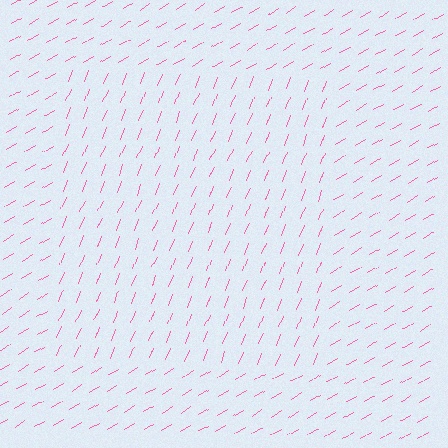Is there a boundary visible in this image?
Yes, there is a texture boundary formed by a change in line orientation.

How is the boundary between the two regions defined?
The boundary is defined purely by a change in line orientation (approximately 37 degrees difference). All lines are the same color and thickness.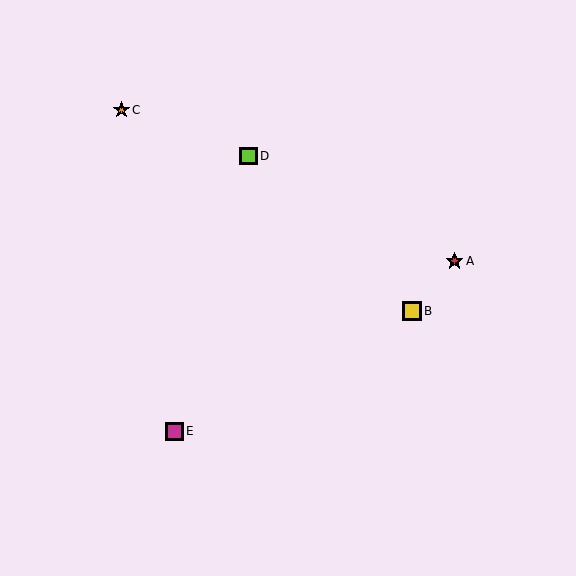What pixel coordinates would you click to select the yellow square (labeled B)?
Click at (412, 311) to select the yellow square B.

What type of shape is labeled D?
Shape D is a lime square.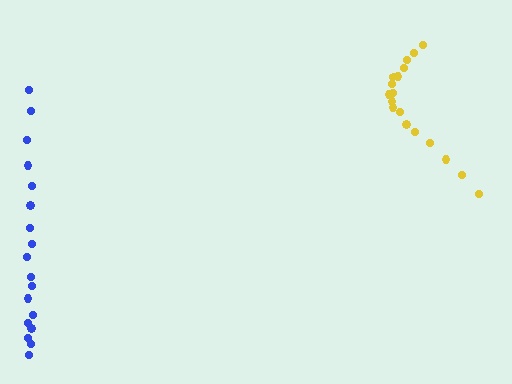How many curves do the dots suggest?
There are 2 distinct paths.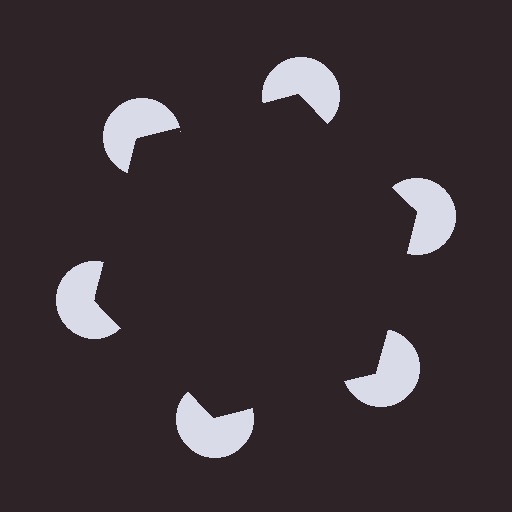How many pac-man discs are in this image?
There are 6 — one at each vertex of the illusory hexagon.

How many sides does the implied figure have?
6 sides.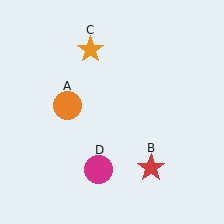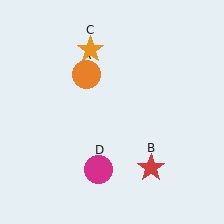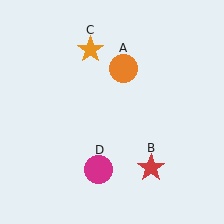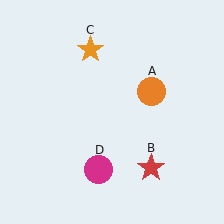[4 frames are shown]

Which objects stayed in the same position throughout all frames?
Red star (object B) and orange star (object C) and magenta circle (object D) remained stationary.